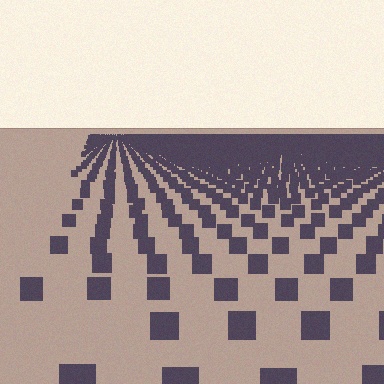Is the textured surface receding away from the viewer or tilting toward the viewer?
The surface is receding away from the viewer. Texture elements get smaller and denser toward the top.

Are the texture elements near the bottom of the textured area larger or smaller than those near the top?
Larger. Near the bottom, elements are closer to the viewer and appear at a bigger on-screen size.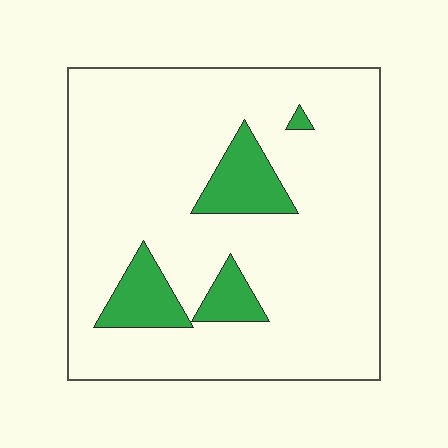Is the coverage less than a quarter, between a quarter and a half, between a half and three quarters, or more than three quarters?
Less than a quarter.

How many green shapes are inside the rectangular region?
4.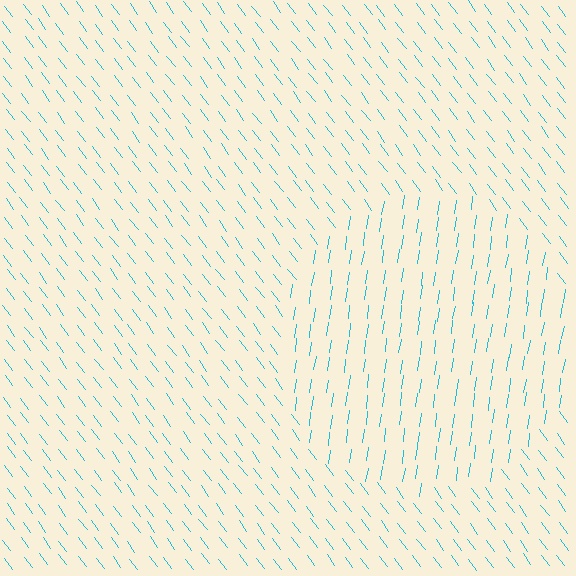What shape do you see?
I see a circle.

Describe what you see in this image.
The image is filled with small cyan line segments. A circle region in the image has lines oriented differently from the surrounding lines, creating a visible texture boundary.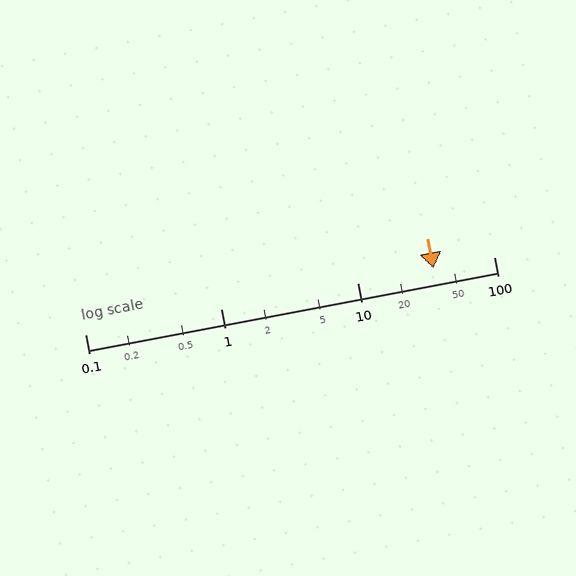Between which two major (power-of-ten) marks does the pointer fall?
The pointer is between 10 and 100.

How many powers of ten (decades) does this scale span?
The scale spans 3 decades, from 0.1 to 100.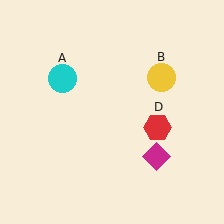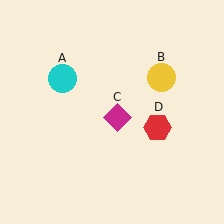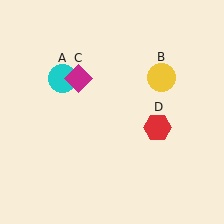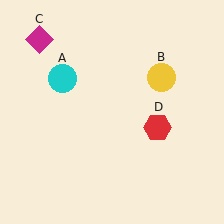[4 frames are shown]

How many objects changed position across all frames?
1 object changed position: magenta diamond (object C).